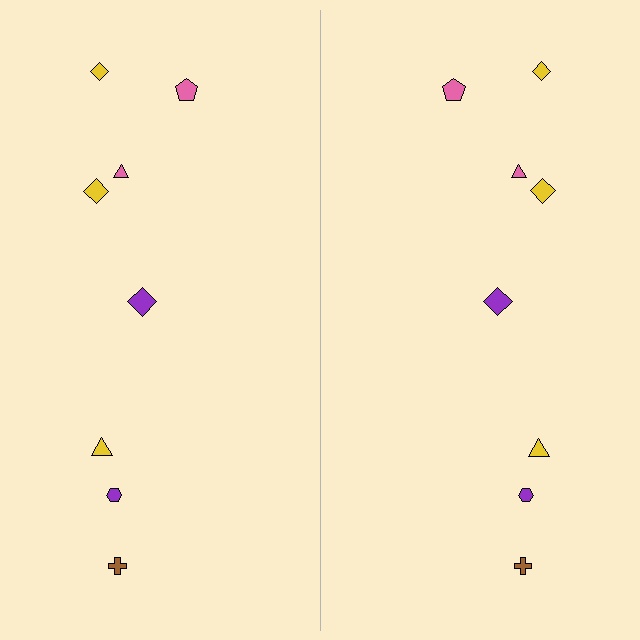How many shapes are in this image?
There are 16 shapes in this image.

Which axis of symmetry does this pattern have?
The pattern has a vertical axis of symmetry running through the center of the image.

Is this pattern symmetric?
Yes, this pattern has bilateral (reflection) symmetry.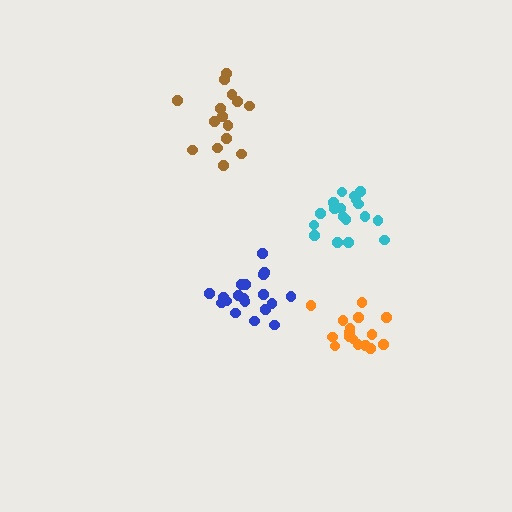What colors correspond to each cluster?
The clusters are colored: blue, cyan, brown, orange.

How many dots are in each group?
Group 1: 19 dots, Group 2: 18 dots, Group 3: 15 dots, Group 4: 16 dots (68 total).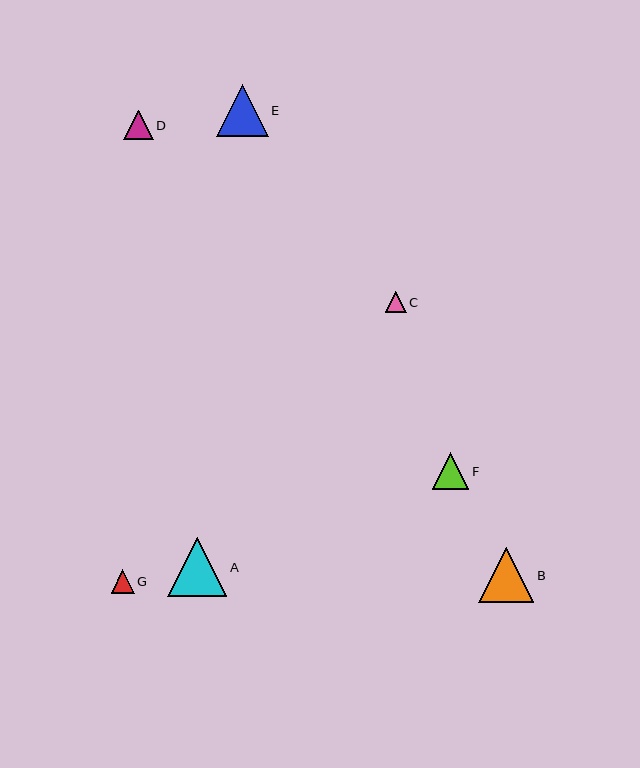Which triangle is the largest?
Triangle A is the largest with a size of approximately 59 pixels.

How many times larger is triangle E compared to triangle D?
Triangle E is approximately 1.8 times the size of triangle D.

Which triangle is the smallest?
Triangle C is the smallest with a size of approximately 21 pixels.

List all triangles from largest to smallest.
From largest to smallest: A, B, E, F, D, G, C.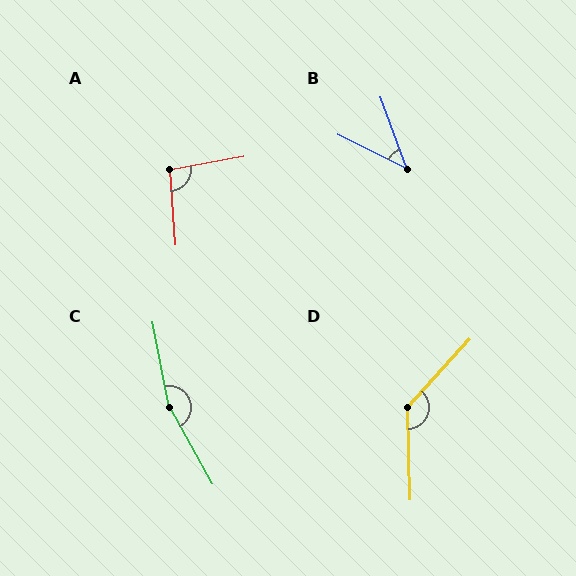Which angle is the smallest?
B, at approximately 44 degrees.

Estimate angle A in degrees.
Approximately 96 degrees.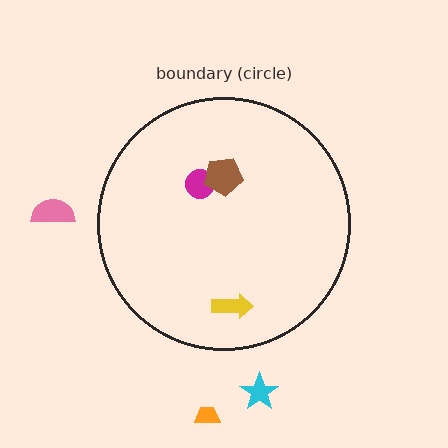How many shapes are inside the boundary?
3 inside, 3 outside.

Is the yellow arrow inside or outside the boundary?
Inside.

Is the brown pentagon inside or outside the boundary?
Inside.